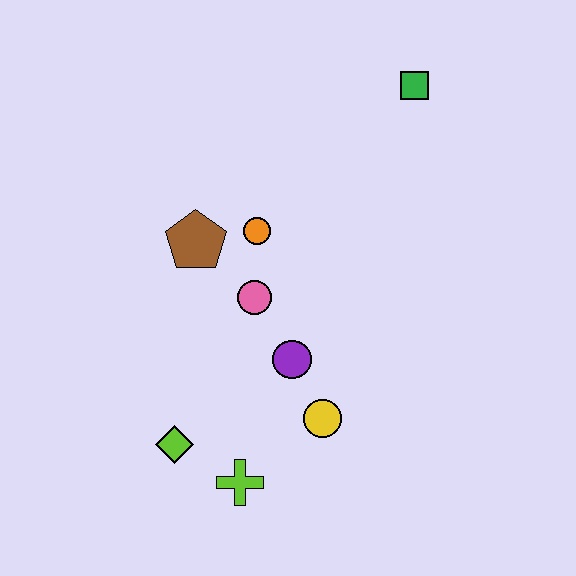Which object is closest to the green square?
The orange circle is closest to the green square.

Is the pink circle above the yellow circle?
Yes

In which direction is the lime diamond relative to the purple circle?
The lime diamond is to the left of the purple circle.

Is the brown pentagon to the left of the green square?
Yes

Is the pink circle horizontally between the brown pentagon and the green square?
Yes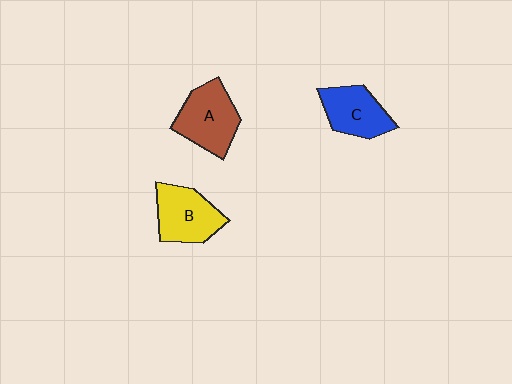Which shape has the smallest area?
Shape C (blue).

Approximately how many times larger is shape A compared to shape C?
Approximately 1.2 times.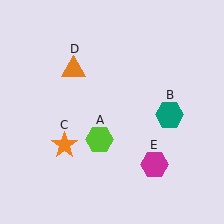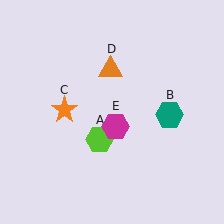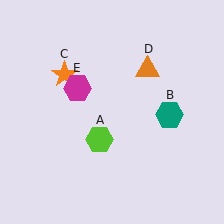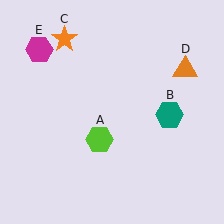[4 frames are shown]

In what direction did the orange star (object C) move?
The orange star (object C) moved up.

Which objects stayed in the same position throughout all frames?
Lime hexagon (object A) and teal hexagon (object B) remained stationary.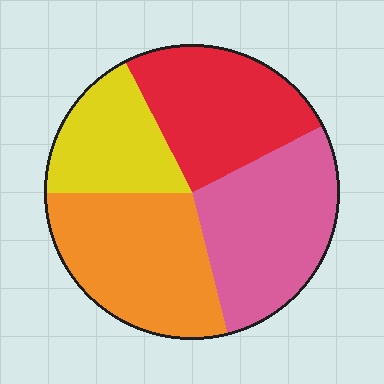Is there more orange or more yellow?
Orange.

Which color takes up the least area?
Yellow, at roughly 20%.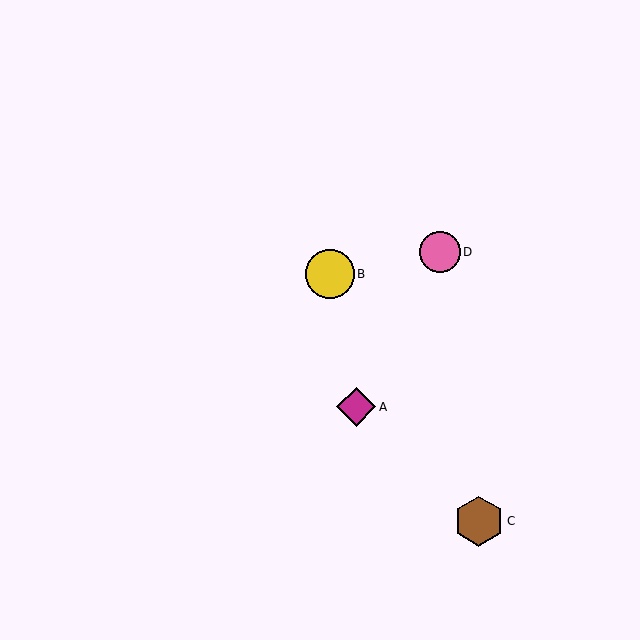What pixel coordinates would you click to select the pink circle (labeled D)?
Click at (440, 252) to select the pink circle D.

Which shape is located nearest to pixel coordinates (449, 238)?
The pink circle (labeled D) at (440, 252) is nearest to that location.